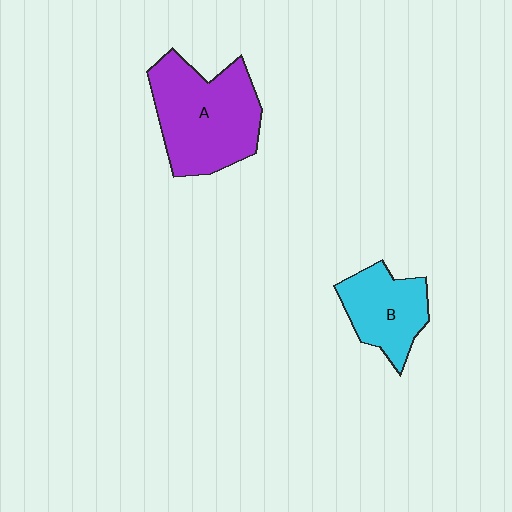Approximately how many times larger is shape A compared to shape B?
Approximately 1.7 times.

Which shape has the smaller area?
Shape B (cyan).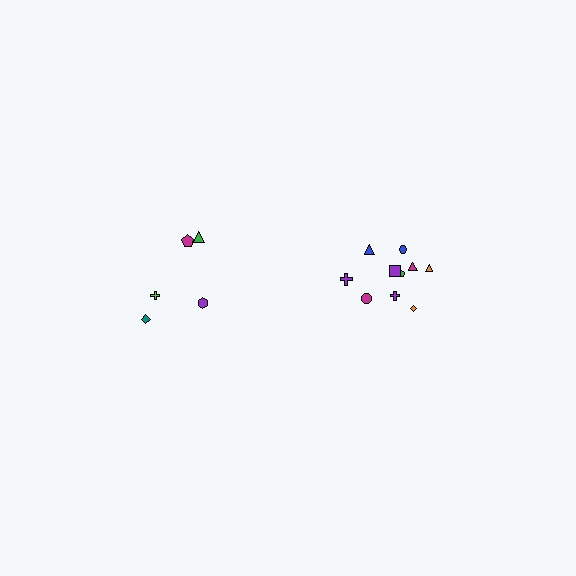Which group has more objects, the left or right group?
The right group.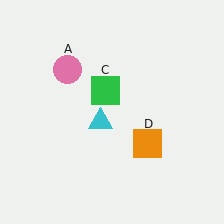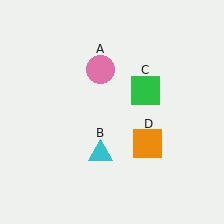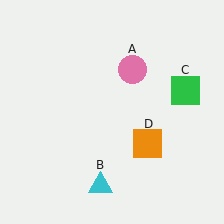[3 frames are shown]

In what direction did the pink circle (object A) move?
The pink circle (object A) moved right.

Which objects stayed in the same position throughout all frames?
Orange square (object D) remained stationary.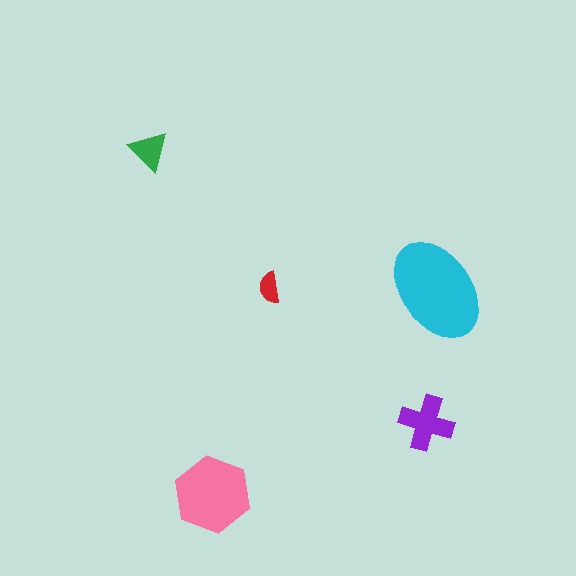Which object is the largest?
The cyan ellipse.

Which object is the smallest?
The red semicircle.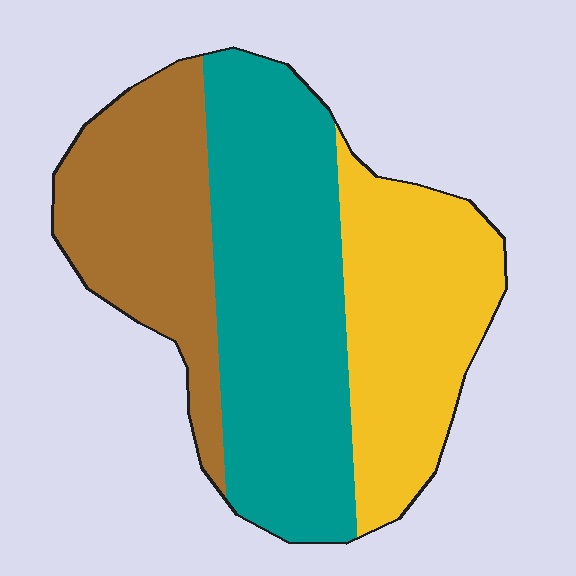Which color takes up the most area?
Teal, at roughly 45%.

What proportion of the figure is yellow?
Yellow takes up about one third (1/3) of the figure.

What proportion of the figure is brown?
Brown takes up about one quarter (1/4) of the figure.